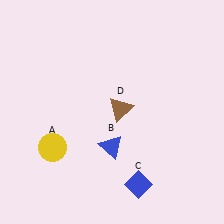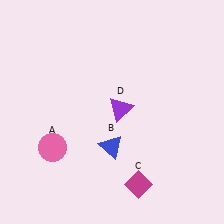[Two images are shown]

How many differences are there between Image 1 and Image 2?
There are 3 differences between the two images.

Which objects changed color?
A changed from yellow to pink. C changed from blue to magenta. D changed from brown to purple.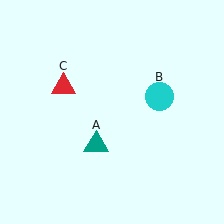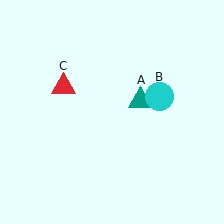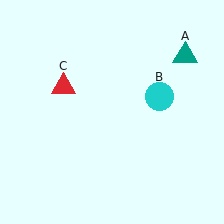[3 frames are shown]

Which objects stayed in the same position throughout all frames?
Cyan circle (object B) and red triangle (object C) remained stationary.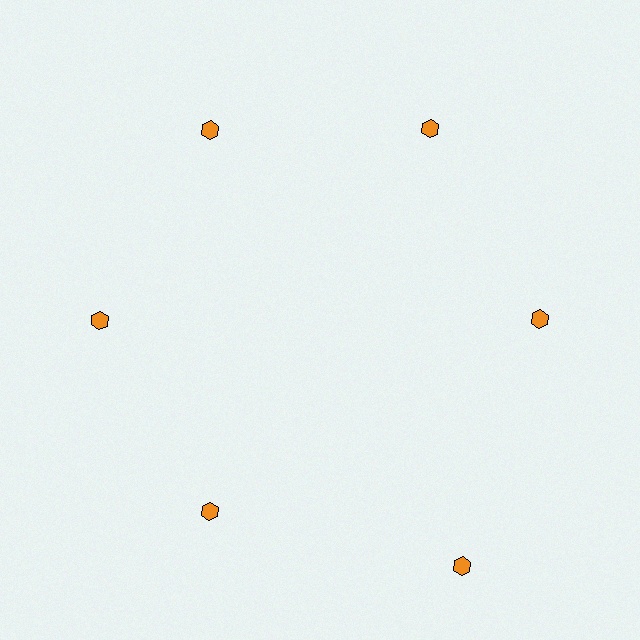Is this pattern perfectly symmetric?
No. The 6 orange hexagons are arranged in a ring, but one element near the 5 o'clock position is pushed outward from the center, breaking the 6-fold rotational symmetry.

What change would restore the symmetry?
The symmetry would be restored by moving it inward, back onto the ring so that all 6 hexagons sit at equal angles and equal distance from the center.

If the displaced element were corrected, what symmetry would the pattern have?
It would have 6-fold rotational symmetry — the pattern would map onto itself every 60 degrees.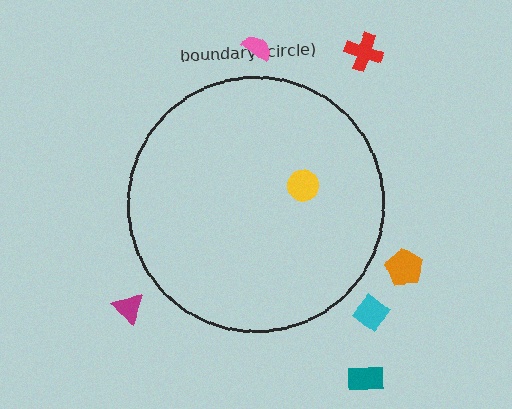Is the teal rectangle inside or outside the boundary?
Outside.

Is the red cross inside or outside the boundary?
Outside.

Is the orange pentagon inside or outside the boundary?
Outside.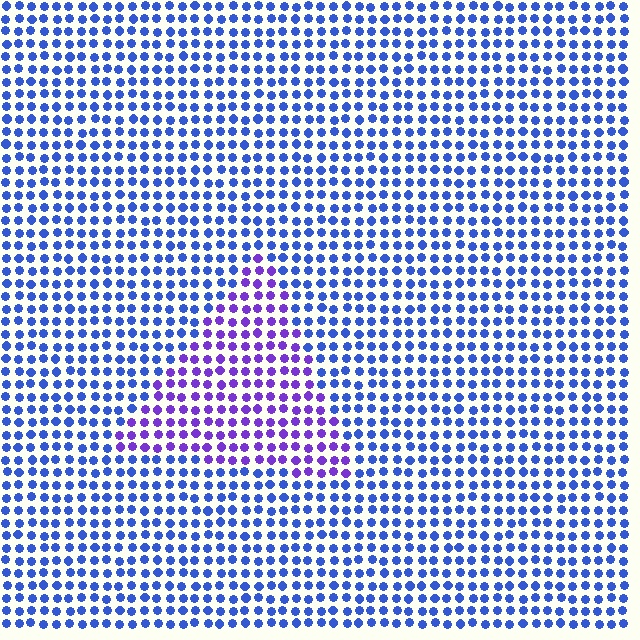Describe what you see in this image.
The image is filled with small blue elements in a uniform arrangement. A triangle-shaped region is visible where the elements are tinted to a slightly different hue, forming a subtle color boundary.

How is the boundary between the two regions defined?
The boundary is defined purely by a slight shift in hue (about 40 degrees). Spacing, size, and orientation are identical on both sides.